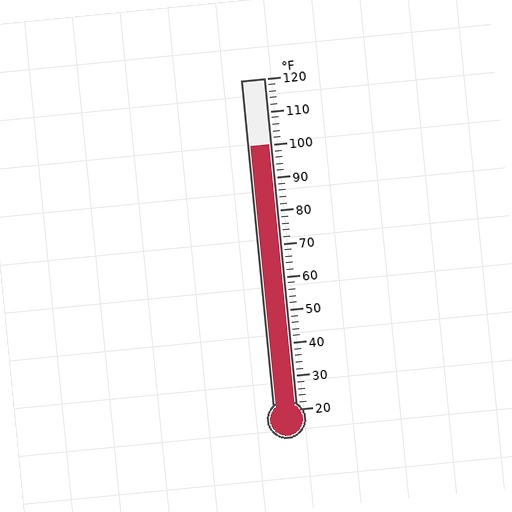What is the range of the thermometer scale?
The thermometer scale ranges from 20°F to 120°F.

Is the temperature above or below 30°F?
The temperature is above 30°F.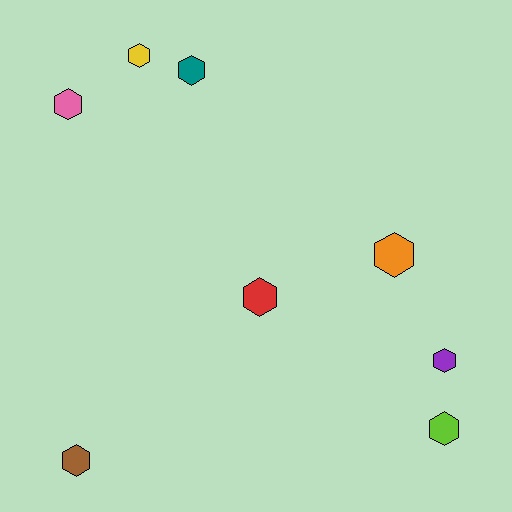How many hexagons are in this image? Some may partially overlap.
There are 8 hexagons.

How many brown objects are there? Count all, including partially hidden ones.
There is 1 brown object.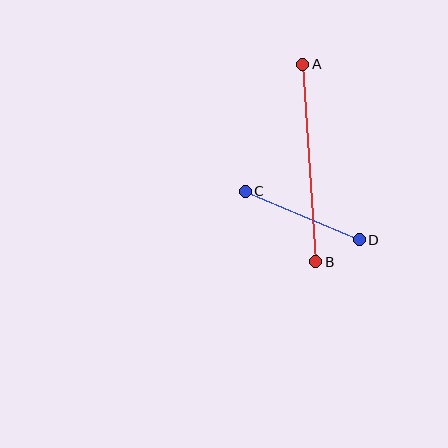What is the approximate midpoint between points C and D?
The midpoint is at approximately (302, 216) pixels.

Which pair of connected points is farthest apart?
Points A and B are farthest apart.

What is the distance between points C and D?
The distance is approximately 124 pixels.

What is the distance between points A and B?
The distance is approximately 198 pixels.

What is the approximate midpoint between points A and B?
The midpoint is at approximately (309, 163) pixels.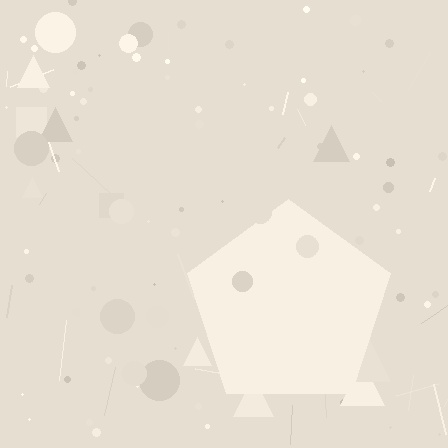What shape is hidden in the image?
A pentagon is hidden in the image.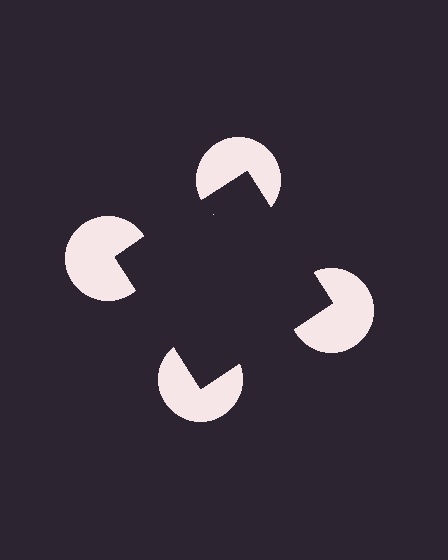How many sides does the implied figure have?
4 sides.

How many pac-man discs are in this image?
There are 4 — one at each vertex of the illusory square.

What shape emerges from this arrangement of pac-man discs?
An illusory square — its edges are inferred from the aligned wedge cuts in the pac-man discs, not physically drawn.